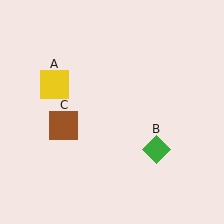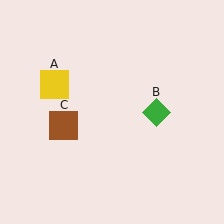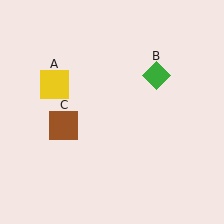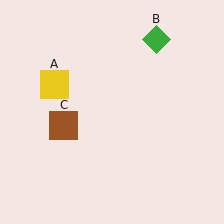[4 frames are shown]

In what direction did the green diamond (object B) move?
The green diamond (object B) moved up.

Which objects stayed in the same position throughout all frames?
Yellow square (object A) and brown square (object C) remained stationary.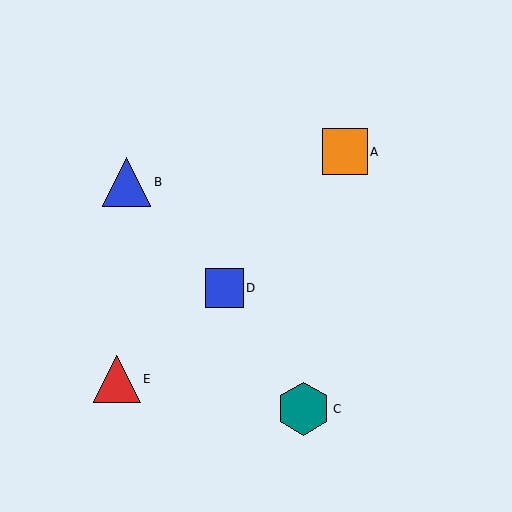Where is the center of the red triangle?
The center of the red triangle is at (117, 379).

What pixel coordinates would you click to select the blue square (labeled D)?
Click at (224, 288) to select the blue square D.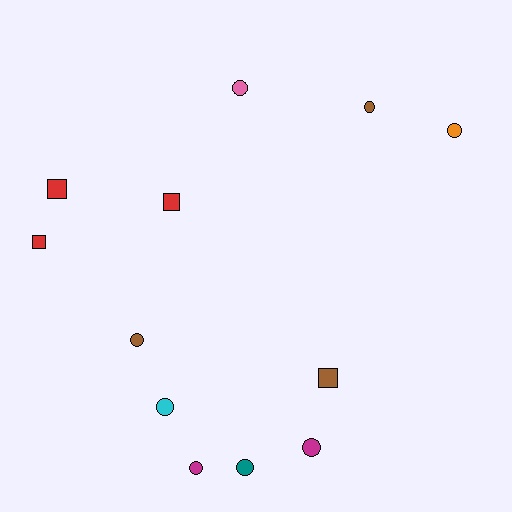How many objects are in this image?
There are 12 objects.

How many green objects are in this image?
There are no green objects.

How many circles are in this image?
There are 8 circles.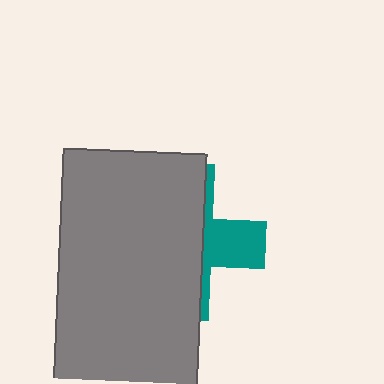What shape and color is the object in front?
The object in front is a gray rectangle.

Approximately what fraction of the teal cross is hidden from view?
Roughly 70% of the teal cross is hidden behind the gray rectangle.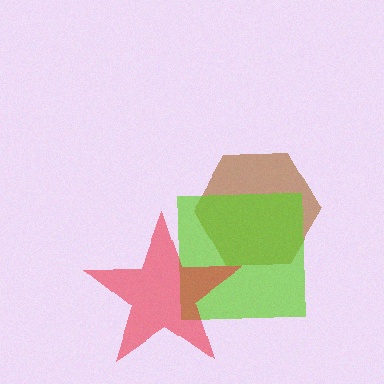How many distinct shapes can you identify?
There are 3 distinct shapes: a brown hexagon, a lime square, a red star.